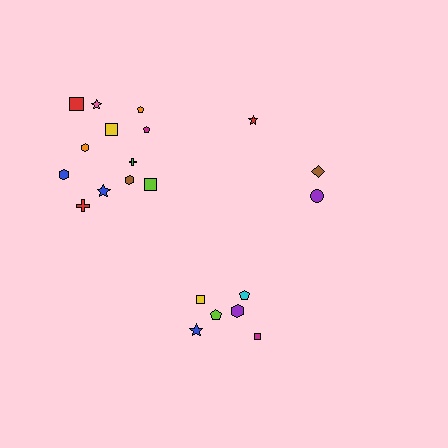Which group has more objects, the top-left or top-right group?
The top-left group.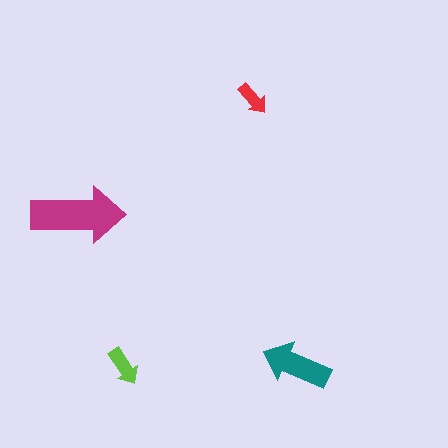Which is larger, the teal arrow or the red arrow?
The teal one.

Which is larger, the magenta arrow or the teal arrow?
The magenta one.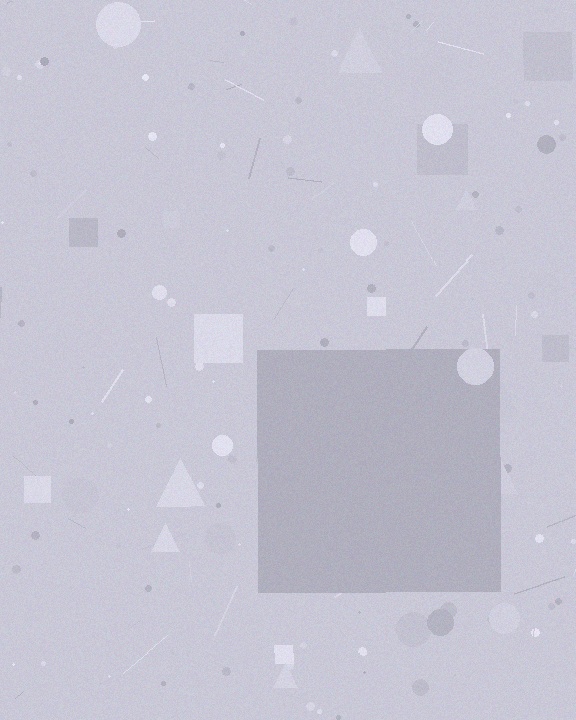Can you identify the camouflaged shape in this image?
The camouflaged shape is a square.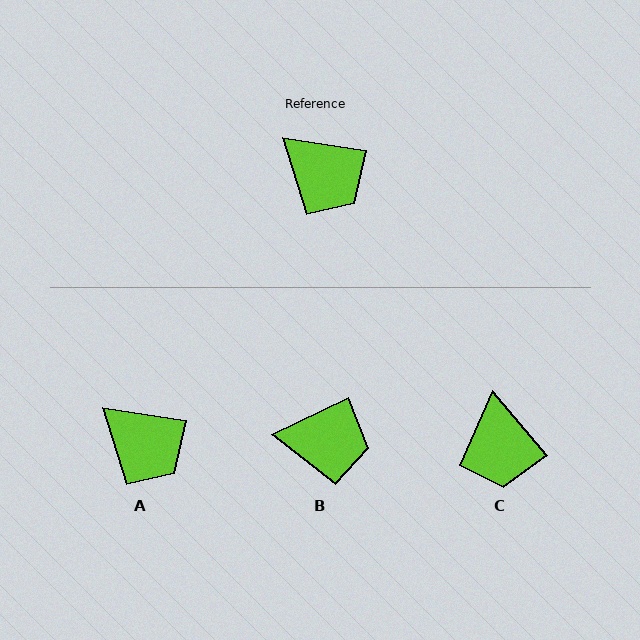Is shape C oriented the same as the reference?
No, it is off by about 41 degrees.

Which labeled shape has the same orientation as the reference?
A.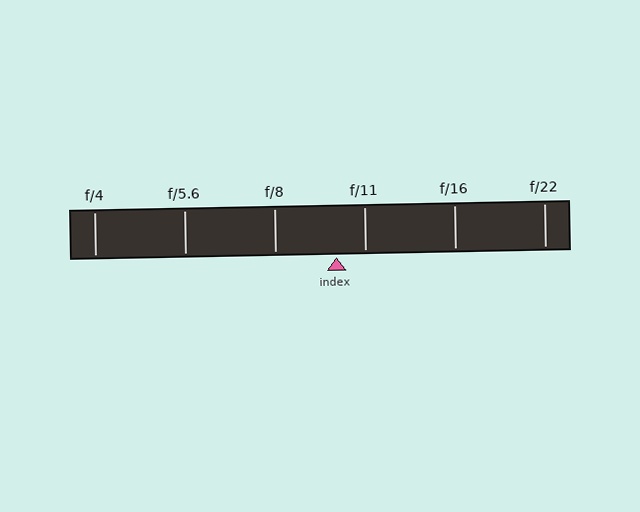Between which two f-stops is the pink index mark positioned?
The index mark is between f/8 and f/11.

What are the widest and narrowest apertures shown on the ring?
The widest aperture shown is f/4 and the narrowest is f/22.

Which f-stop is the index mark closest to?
The index mark is closest to f/11.